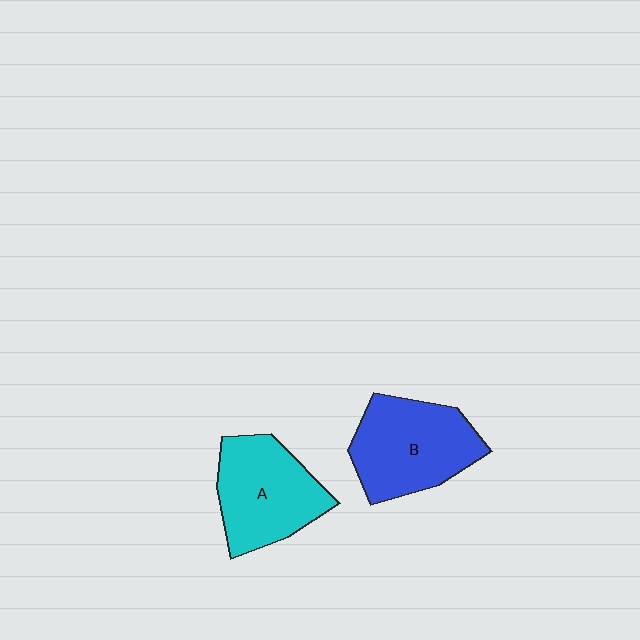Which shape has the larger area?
Shape B (blue).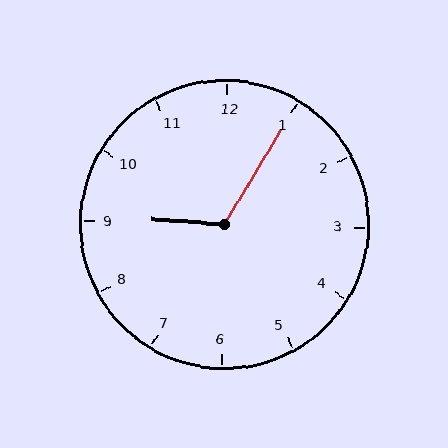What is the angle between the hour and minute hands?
Approximately 118 degrees.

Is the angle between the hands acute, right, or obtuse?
It is obtuse.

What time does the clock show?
9:05.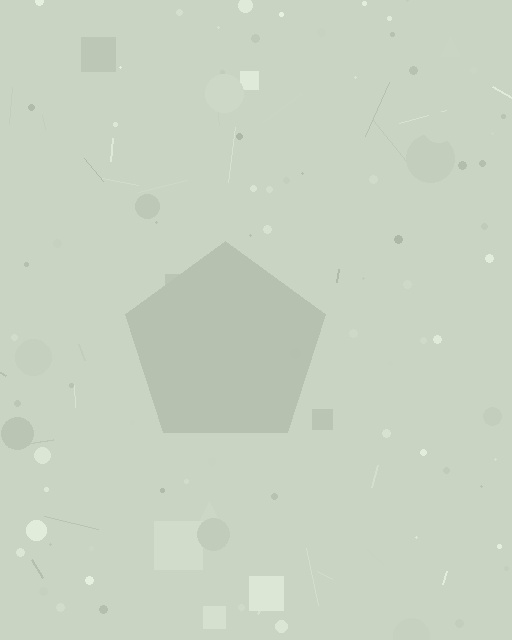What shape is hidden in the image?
A pentagon is hidden in the image.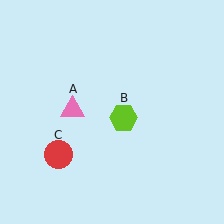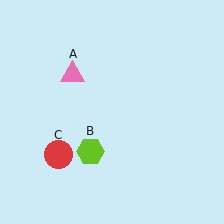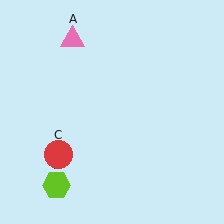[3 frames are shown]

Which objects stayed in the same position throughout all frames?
Red circle (object C) remained stationary.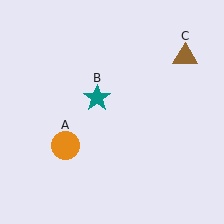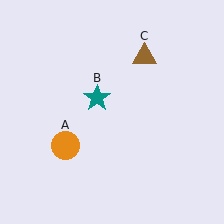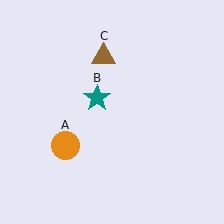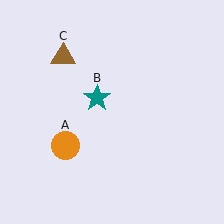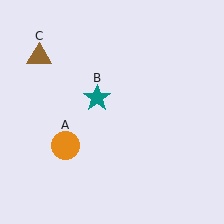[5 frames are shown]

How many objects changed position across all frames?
1 object changed position: brown triangle (object C).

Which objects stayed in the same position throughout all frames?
Orange circle (object A) and teal star (object B) remained stationary.